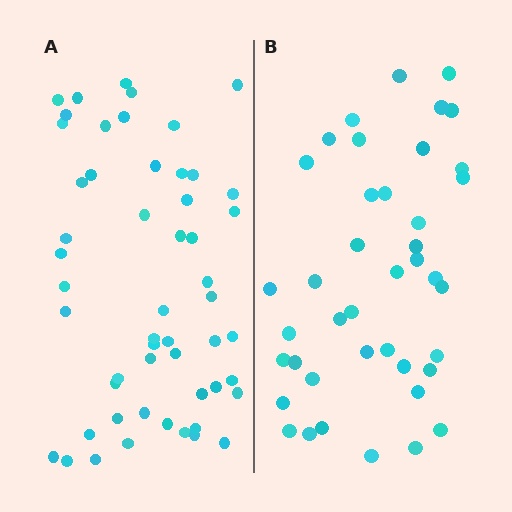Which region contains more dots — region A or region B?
Region A (the left region) has more dots.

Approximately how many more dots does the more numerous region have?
Region A has roughly 12 or so more dots than region B.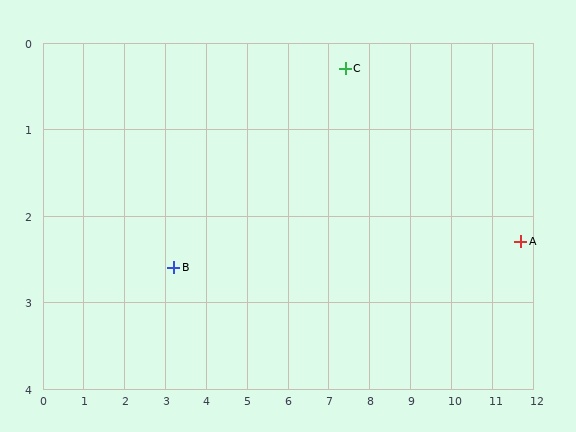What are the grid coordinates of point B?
Point B is at approximately (3.2, 2.6).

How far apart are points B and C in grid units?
Points B and C are about 4.8 grid units apart.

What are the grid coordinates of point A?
Point A is at approximately (11.7, 2.3).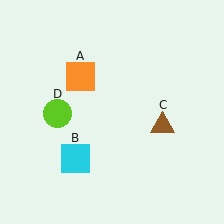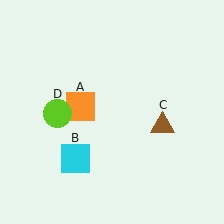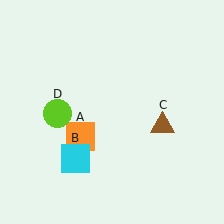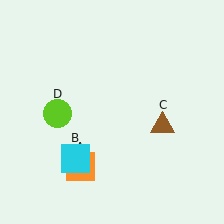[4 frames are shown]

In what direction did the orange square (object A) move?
The orange square (object A) moved down.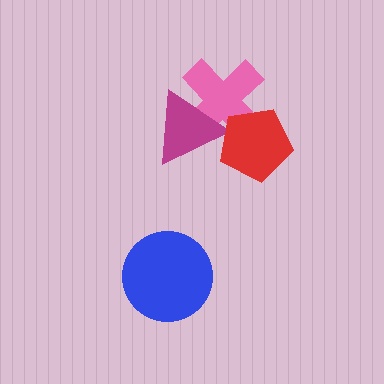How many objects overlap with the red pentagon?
2 objects overlap with the red pentagon.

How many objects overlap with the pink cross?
2 objects overlap with the pink cross.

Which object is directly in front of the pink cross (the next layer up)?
The magenta triangle is directly in front of the pink cross.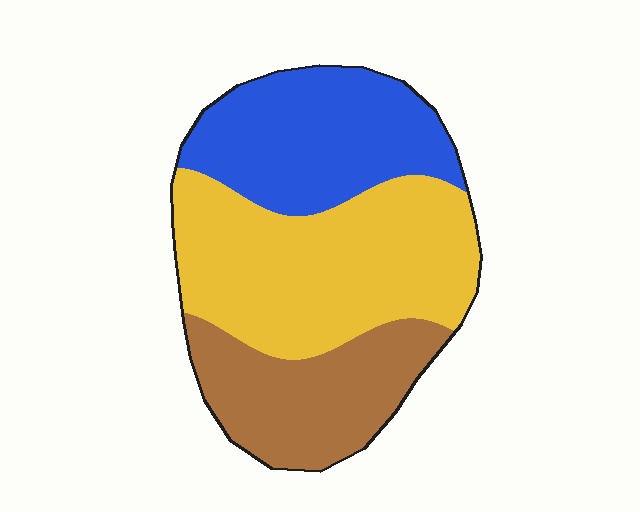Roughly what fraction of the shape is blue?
Blue takes up between a quarter and a half of the shape.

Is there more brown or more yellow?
Yellow.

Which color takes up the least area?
Brown, at roughly 25%.